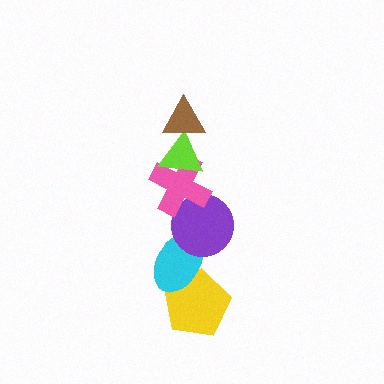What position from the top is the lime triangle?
The lime triangle is 2nd from the top.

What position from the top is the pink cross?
The pink cross is 3rd from the top.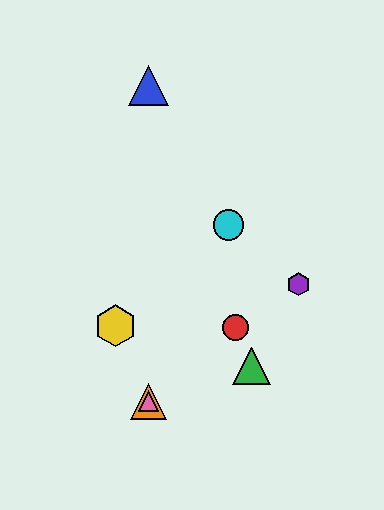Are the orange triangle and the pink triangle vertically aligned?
Yes, both are at x≈148.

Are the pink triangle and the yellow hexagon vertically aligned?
No, the pink triangle is at x≈148 and the yellow hexagon is at x≈115.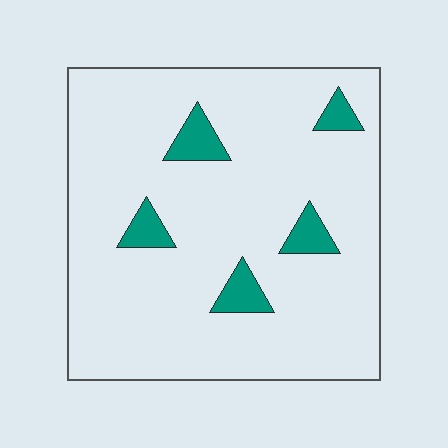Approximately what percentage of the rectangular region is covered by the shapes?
Approximately 10%.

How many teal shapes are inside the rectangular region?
5.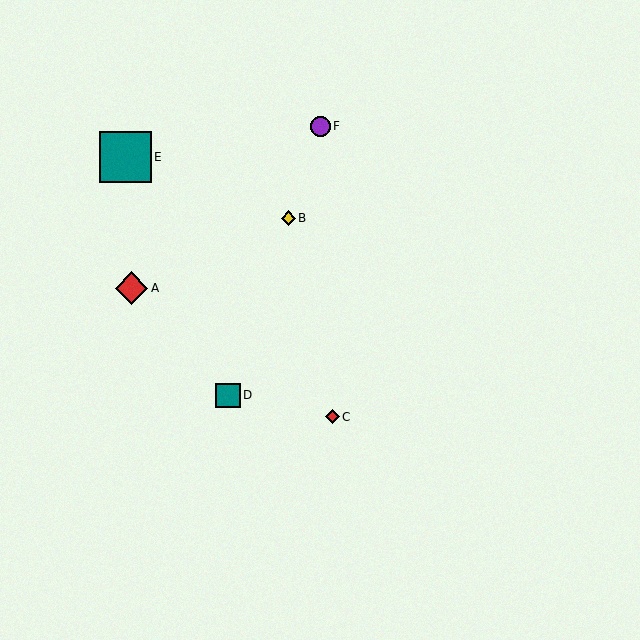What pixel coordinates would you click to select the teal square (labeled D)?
Click at (228, 395) to select the teal square D.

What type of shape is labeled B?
Shape B is a yellow diamond.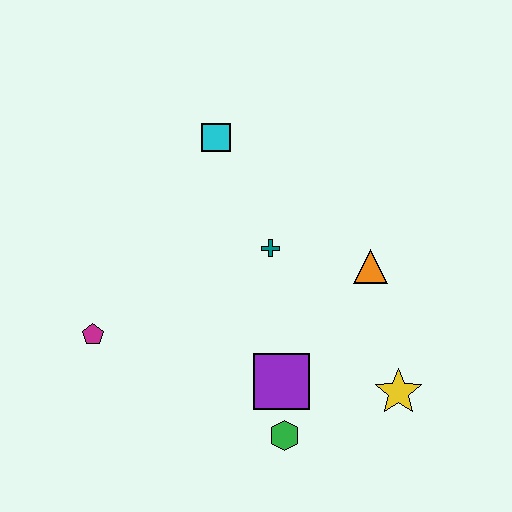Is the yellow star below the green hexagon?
No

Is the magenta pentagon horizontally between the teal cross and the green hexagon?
No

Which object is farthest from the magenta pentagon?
The yellow star is farthest from the magenta pentagon.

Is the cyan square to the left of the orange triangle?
Yes